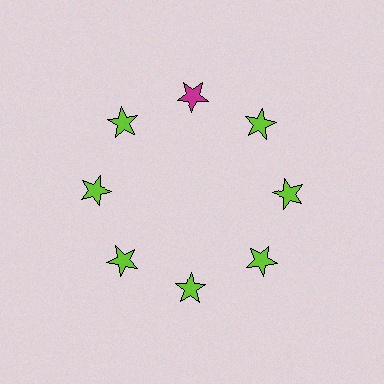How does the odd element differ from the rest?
It has a different color: magenta instead of lime.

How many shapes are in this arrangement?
There are 8 shapes arranged in a ring pattern.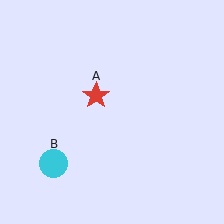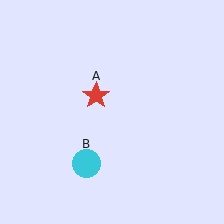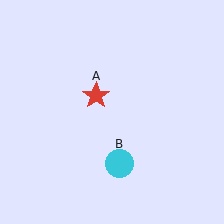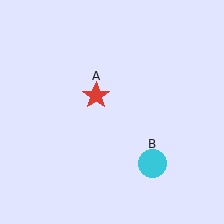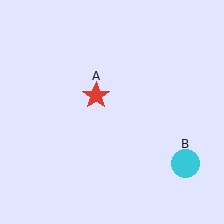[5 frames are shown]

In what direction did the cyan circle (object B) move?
The cyan circle (object B) moved right.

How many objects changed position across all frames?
1 object changed position: cyan circle (object B).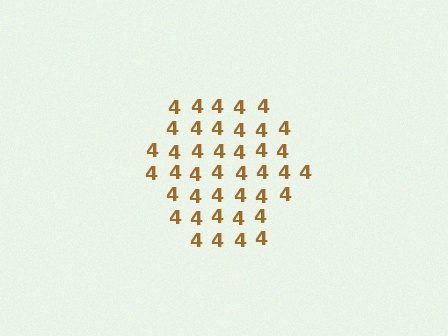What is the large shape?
The large shape is a hexagon.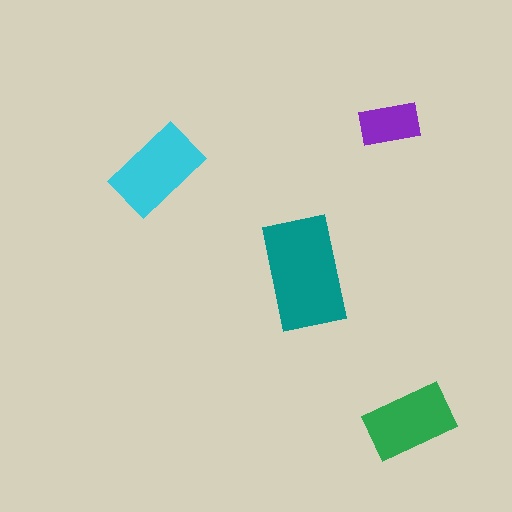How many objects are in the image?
There are 4 objects in the image.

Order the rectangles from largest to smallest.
the teal one, the cyan one, the green one, the purple one.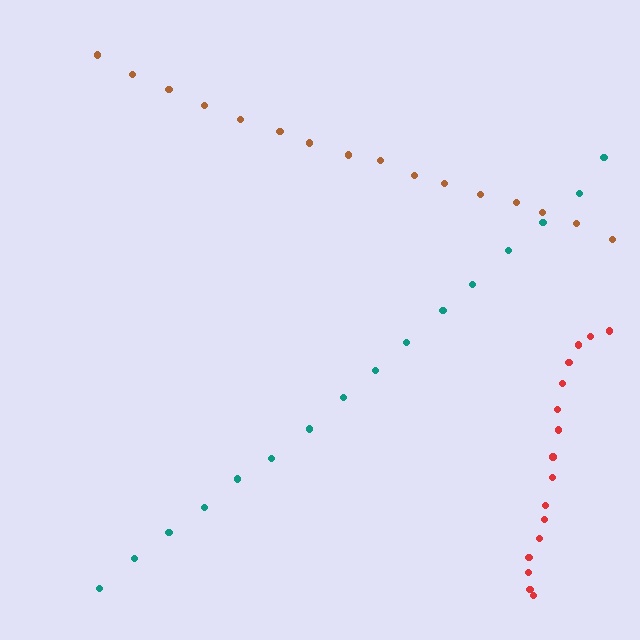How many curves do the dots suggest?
There are 3 distinct paths.